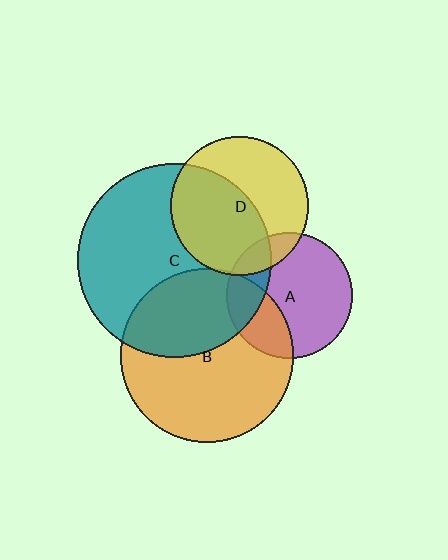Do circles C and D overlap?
Yes.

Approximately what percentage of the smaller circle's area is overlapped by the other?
Approximately 55%.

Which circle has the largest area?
Circle C (teal).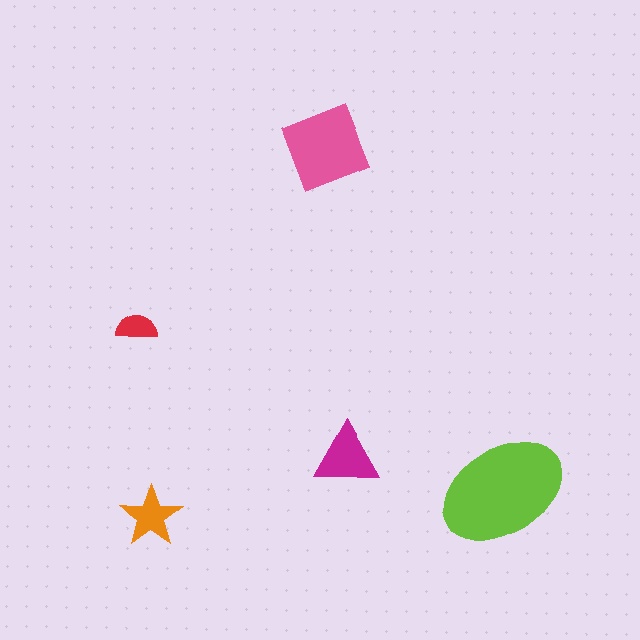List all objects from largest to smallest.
The lime ellipse, the pink diamond, the magenta triangle, the orange star, the red semicircle.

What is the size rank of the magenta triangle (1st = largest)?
3rd.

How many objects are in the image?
There are 5 objects in the image.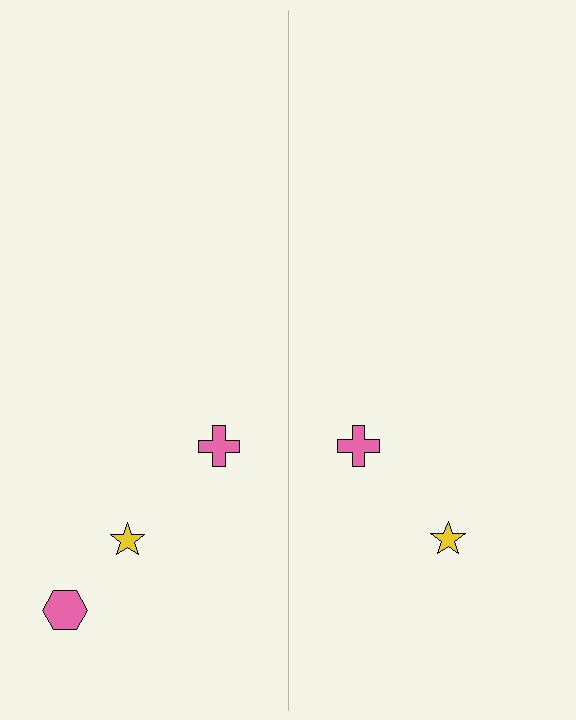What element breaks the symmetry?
A pink hexagon is missing from the right side.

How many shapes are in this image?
There are 5 shapes in this image.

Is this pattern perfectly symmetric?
No, the pattern is not perfectly symmetric. A pink hexagon is missing from the right side.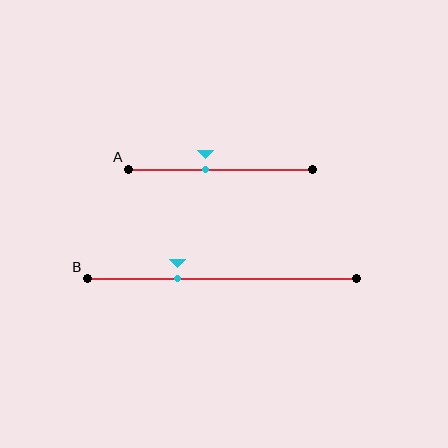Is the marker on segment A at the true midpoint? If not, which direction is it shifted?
No, the marker on segment A is shifted to the left by about 8% of the segment length.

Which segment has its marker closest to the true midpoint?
Segment A has its marker closest to the true midpoint.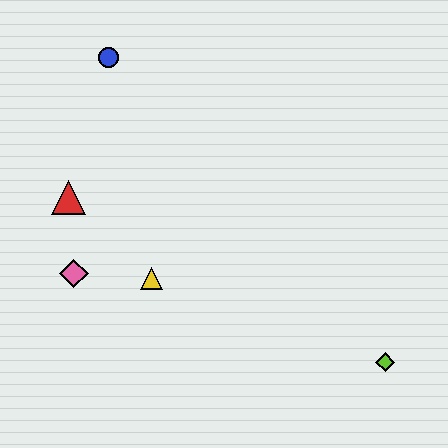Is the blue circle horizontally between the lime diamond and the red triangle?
Yes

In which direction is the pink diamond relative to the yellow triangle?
The pink diamond is to the left of the yellow triangle.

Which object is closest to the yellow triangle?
The pink diamond is closest to the yellow triangle.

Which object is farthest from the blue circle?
The lime diamond is farthest from the blue circle.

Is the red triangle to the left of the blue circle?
Yes